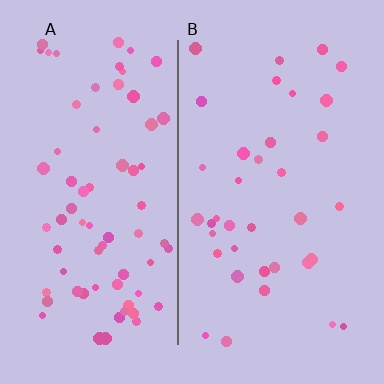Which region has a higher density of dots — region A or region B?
A (the left).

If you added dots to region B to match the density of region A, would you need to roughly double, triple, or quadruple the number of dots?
Approximately double.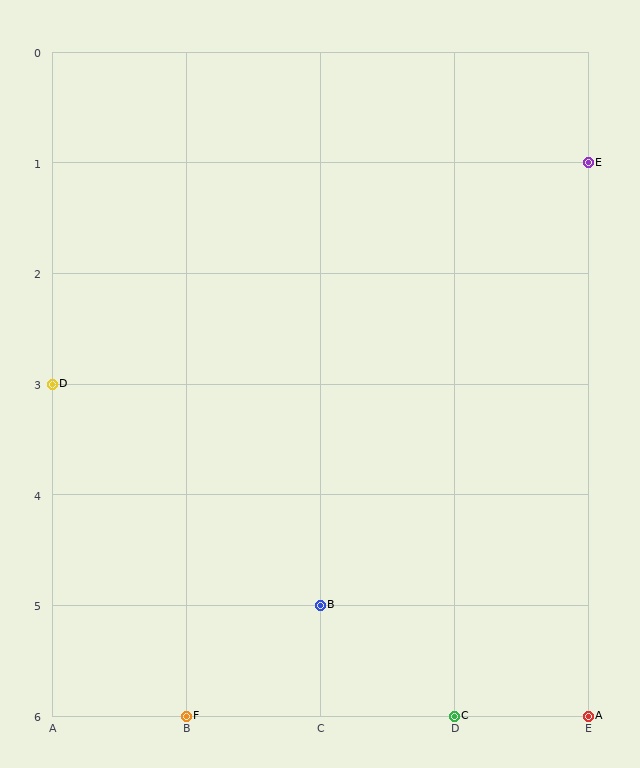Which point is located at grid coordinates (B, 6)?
Point F is at (B, 6).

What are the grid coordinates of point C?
Point C is at grid coordinates (D, 6).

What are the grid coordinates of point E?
Point E is at grid coordinates (E, 1).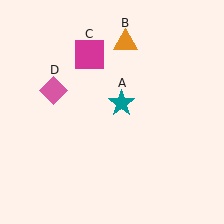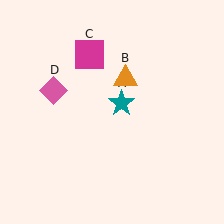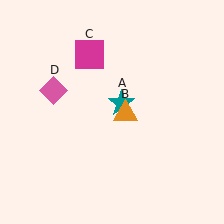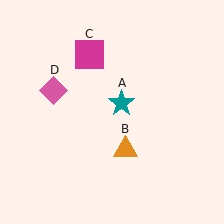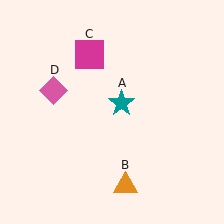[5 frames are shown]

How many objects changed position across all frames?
1 object changed position: orange triangle (object B).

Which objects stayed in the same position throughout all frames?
Teal star (object A) and magenta square (object C) and pink diamond (object D) remained stationary.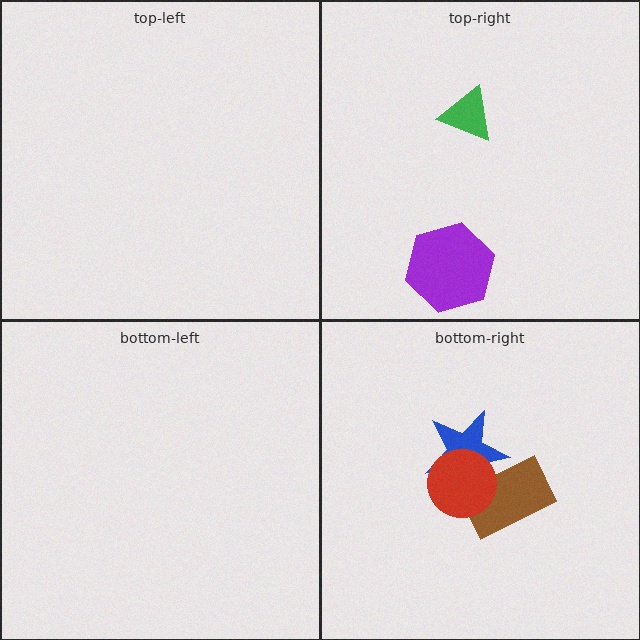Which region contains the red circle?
The bottom-right region.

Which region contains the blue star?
The bottom-right region.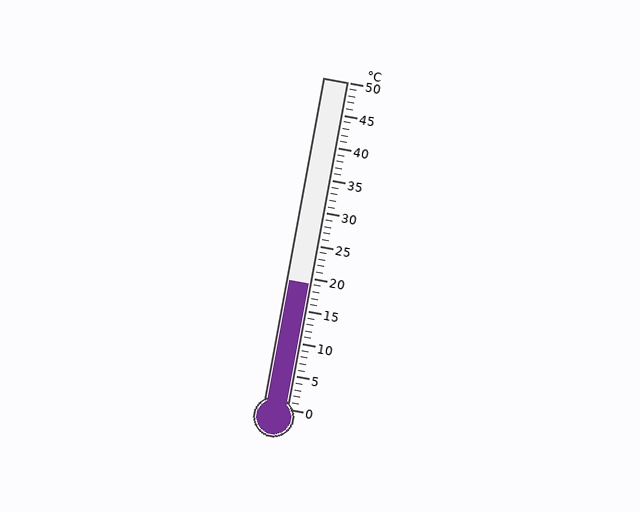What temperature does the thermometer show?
The thermometer shows approximately 19°C.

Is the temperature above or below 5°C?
The temperature is above 5°C.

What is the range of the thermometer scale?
The thermometer scale ranges from 0°C to 50°C.